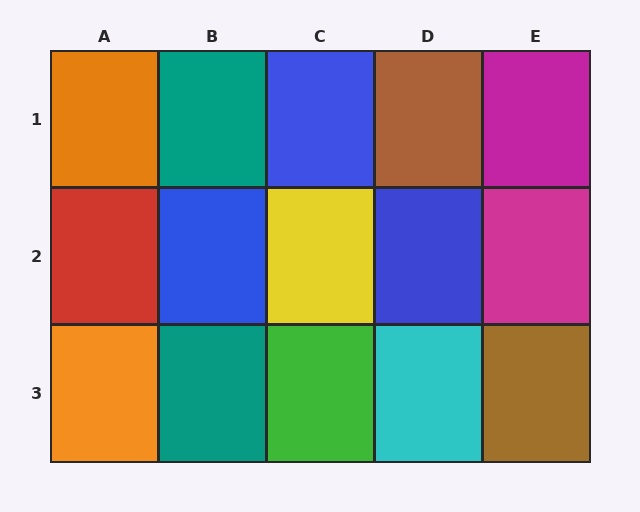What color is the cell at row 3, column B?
Teal.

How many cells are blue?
3 cells are blue.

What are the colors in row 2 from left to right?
Red, blue, yellow, blue, magenta.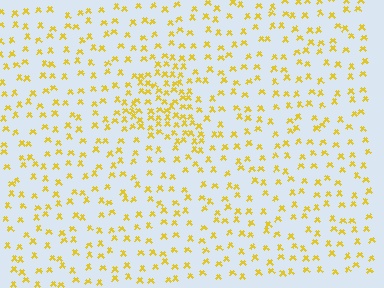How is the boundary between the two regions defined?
The boundary is defined by a change in element density (approximately 2.2x ratio). All elements are the same color, size, and shape.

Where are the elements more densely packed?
The elements are more densely packed inside the triangle boundary.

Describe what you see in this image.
The image contains small yellow elements arranged at two different densities. A triangle-shaped region is visible where the elements are more densely packed than the surrounding area.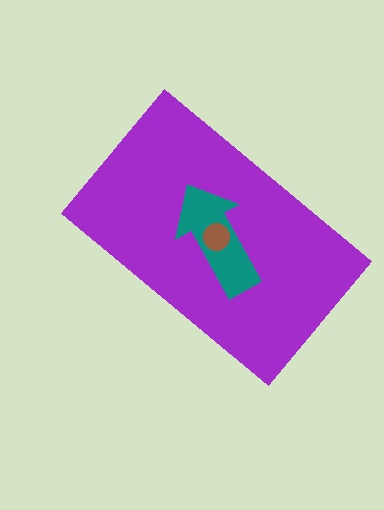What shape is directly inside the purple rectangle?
The teal arrow.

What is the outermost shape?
The purple rectangle.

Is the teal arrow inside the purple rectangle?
Yes.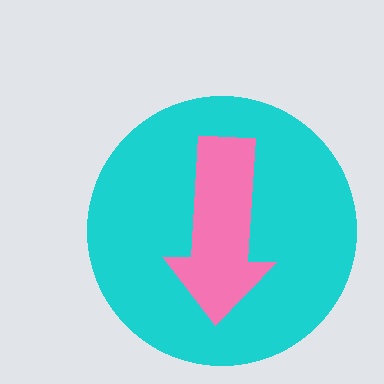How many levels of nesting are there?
2.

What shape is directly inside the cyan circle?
The pink arrow.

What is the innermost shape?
The pink arrow.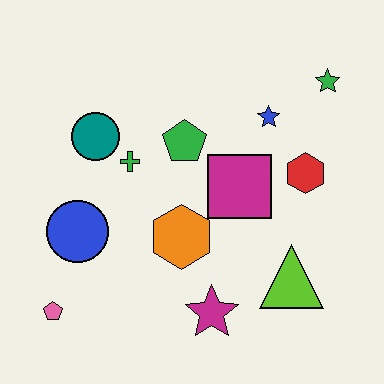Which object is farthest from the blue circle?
The green star is farthest from the blue circle.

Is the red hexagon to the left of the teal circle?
No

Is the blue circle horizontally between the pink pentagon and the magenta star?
Yes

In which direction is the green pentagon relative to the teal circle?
The green pentagon is to the right of the teal circle.